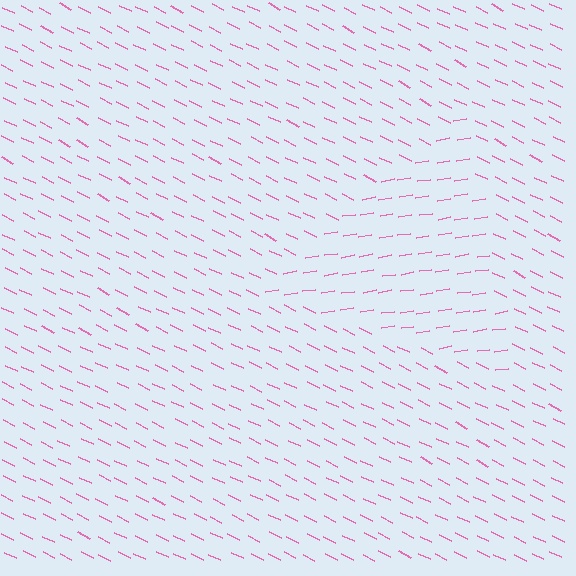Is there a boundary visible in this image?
Yes, there is a texture boundary formed by a change in line orientation.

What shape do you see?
I see a triangle.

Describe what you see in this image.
The image is filled with small pink line segments. A triangle region in the image has lines oriented differently from the surrounding lines, creating a visible texture boundary.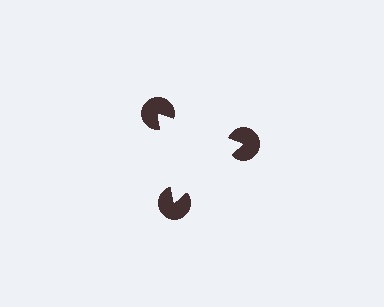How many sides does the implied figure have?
3 sides.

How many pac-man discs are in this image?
There are 3 — one at each vertex of the illusory triangle.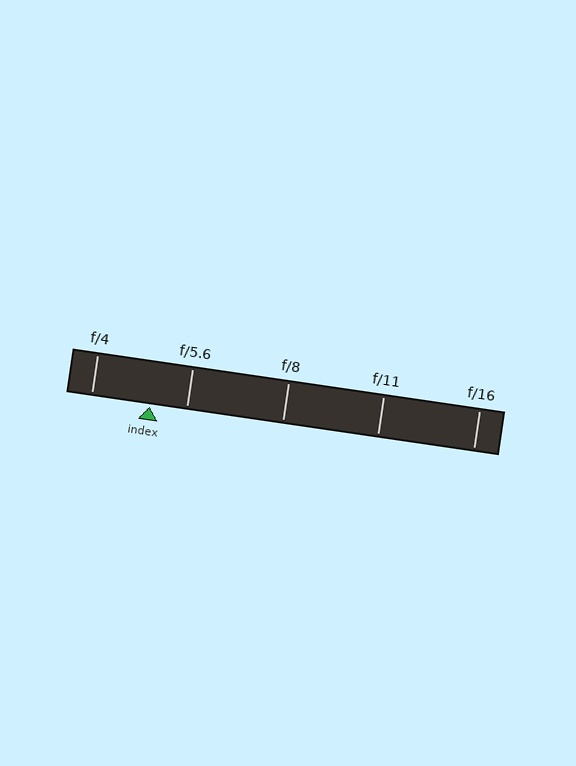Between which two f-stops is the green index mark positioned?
The index mark is between f/4 and f/5.6.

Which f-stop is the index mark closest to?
The index mark is closest to f/5.6.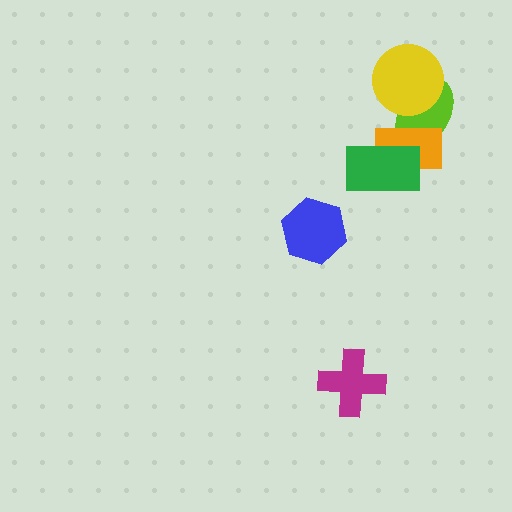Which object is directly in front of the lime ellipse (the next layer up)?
The orange rectangle is directly in front of the lime ellipse.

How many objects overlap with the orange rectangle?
2 objects overlap with the orange rectangle.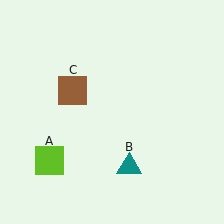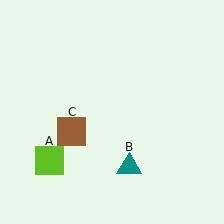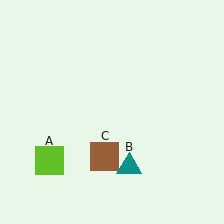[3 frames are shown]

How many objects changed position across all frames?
1 object changed position: brown square (object C).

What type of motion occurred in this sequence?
The brown square (object C) rotated counterclockwise around the center of the scene.